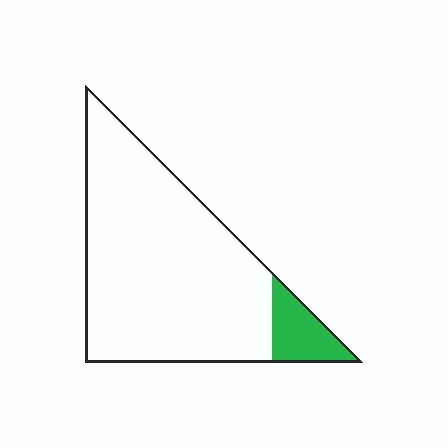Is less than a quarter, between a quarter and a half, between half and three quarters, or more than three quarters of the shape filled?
Less than a quarter.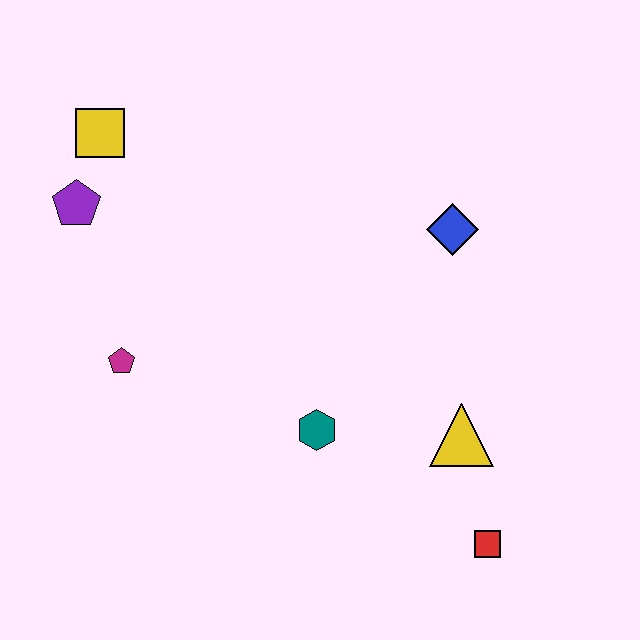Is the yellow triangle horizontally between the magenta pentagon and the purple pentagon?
No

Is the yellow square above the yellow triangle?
Yes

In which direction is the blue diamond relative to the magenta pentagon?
The blue diamond is to the right of the magenta pentagon.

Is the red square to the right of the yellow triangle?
Yes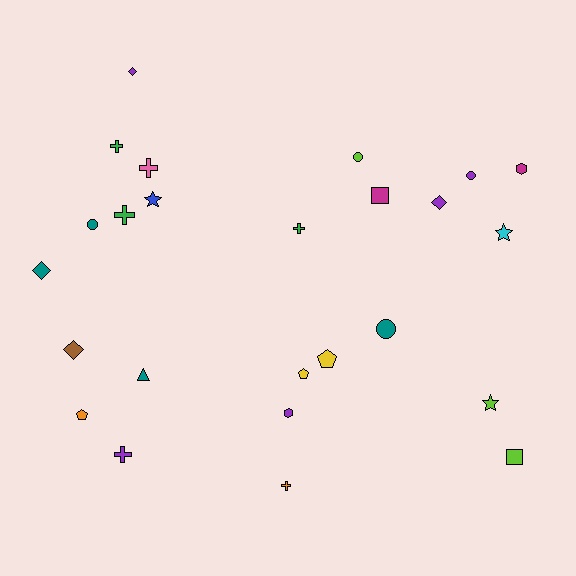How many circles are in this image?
There are 4 circles.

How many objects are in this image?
There are 25 objects.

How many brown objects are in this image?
There is 1 brown object.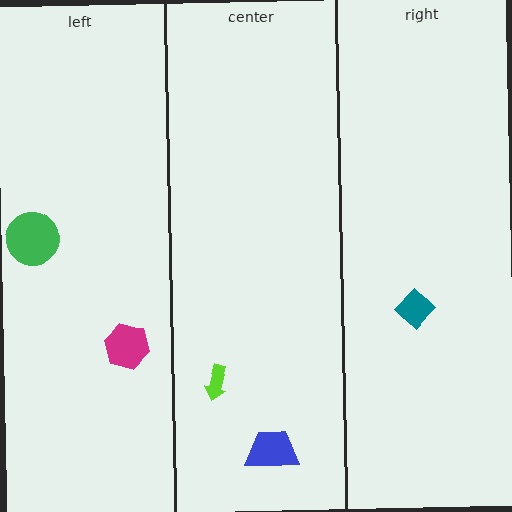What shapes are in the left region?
The green circle, the magenta hexagon.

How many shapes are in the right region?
1.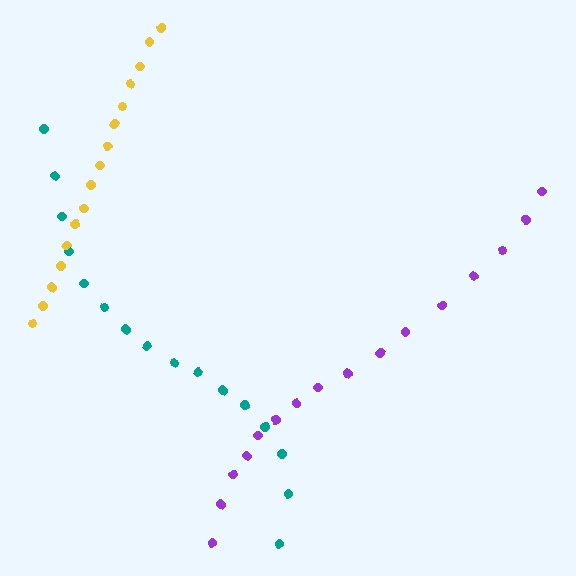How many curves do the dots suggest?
There are 3 distinct paths.